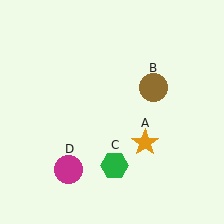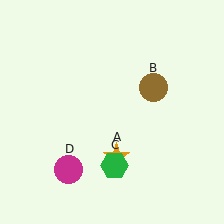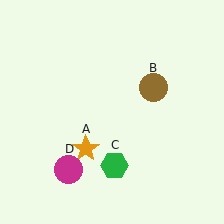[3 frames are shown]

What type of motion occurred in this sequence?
The orange star (object A) rotated clockwise around the center of the scene.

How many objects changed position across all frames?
1 object changed position: orange star (object A).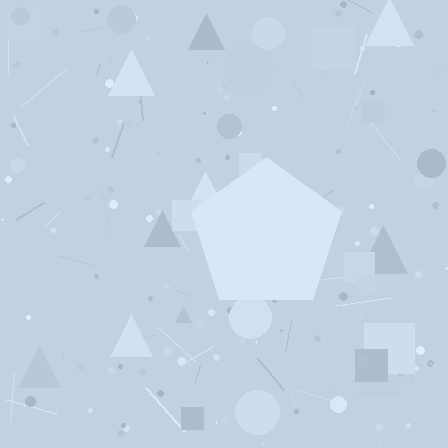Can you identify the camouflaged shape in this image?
The camouflaged shape is a pentagon.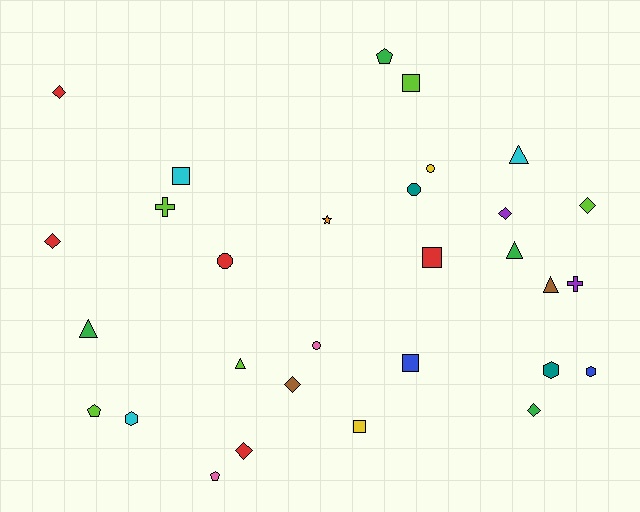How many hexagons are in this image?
There are 3 hexagons.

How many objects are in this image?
There are 30 objects.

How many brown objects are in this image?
There are 2 brown objects.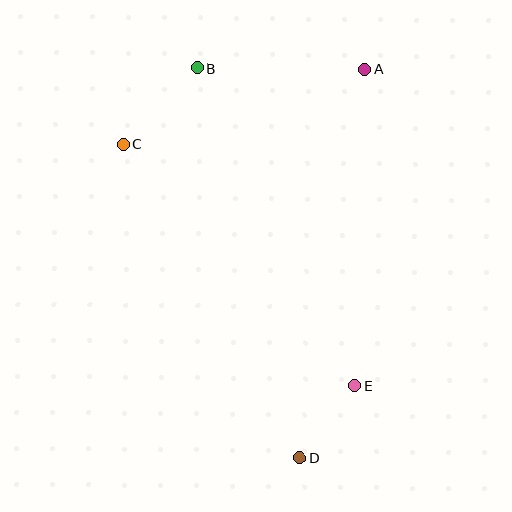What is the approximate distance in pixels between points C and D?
The distance between C and D is approximately 360 pixels.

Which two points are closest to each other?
Points D and E are closest to each other.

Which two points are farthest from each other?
Points B and D are farthest from each other.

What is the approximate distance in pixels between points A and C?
The distance between A and C is approximately 253 pixels.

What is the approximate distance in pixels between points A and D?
The distance between A and D is approximately 394 pixels.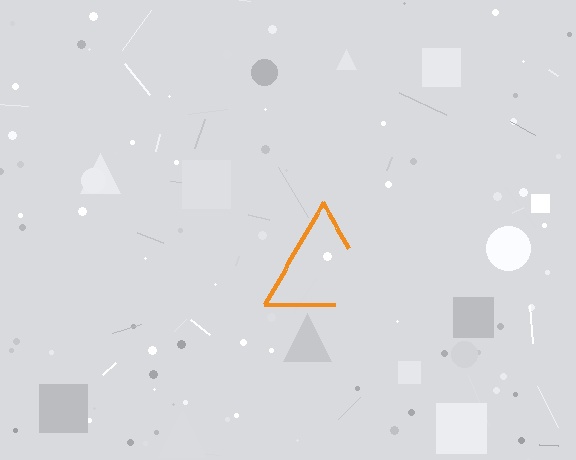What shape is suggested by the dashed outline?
The dashed outline suggests a triangle.